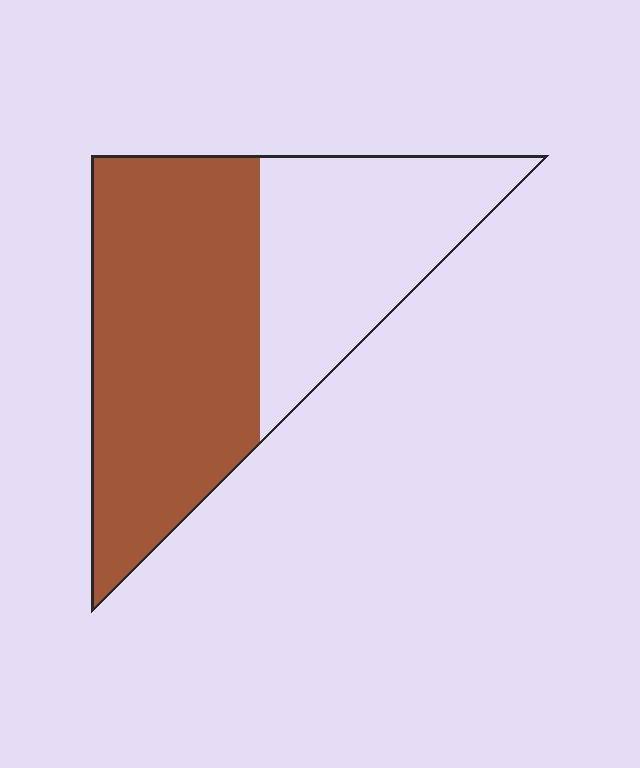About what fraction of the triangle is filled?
About three fifths (3/5).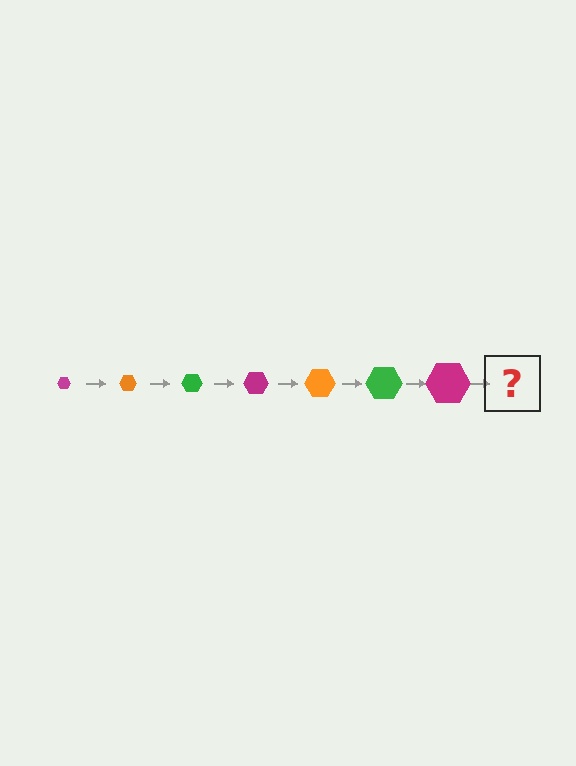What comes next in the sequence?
The next element should be an orange hexagon, larger than the previous one.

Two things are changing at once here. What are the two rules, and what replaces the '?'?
The two rules are that the hexagon grows larger each step and the color cycles through magenta, orange, and green. The '?' should be an orange hexagon, larger than the previous one.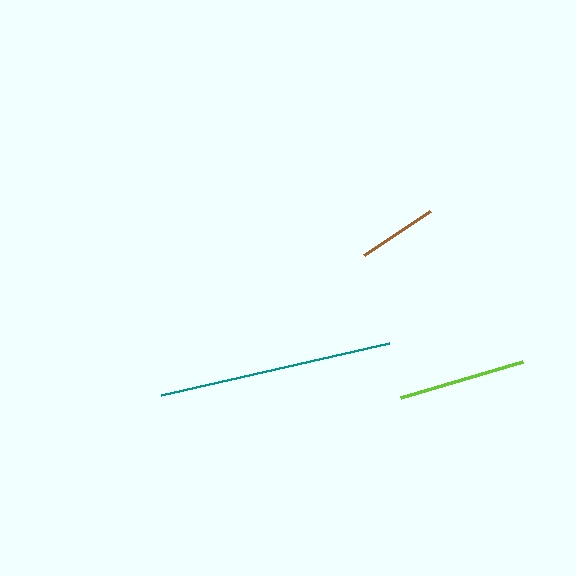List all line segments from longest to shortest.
From longest to shortest: teal, lime, brown.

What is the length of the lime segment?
The lime segment is approximately 127 pixels long.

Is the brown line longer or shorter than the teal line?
The teal line is longer than the brown line.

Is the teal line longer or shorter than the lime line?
The teal line is longer than the lime line.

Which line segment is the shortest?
The brown line is the shortest at approximately 79 pixels.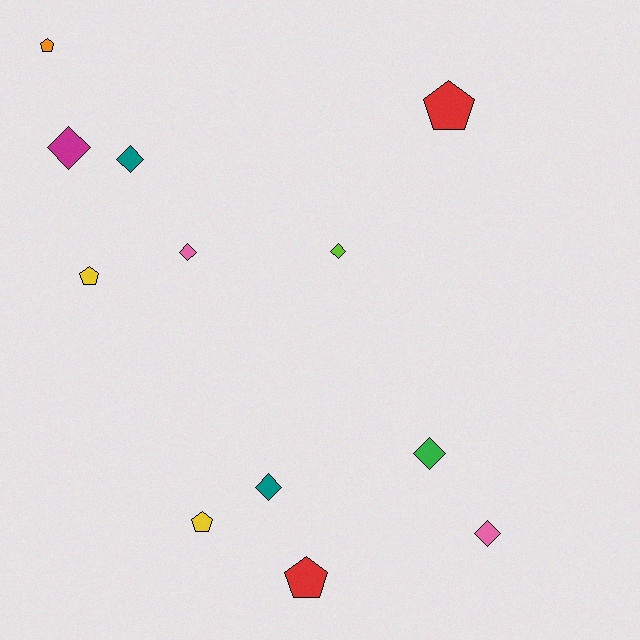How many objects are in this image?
There are 12 objects.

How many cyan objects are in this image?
There are no cyan objects.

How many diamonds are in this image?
There are 7 diamonds.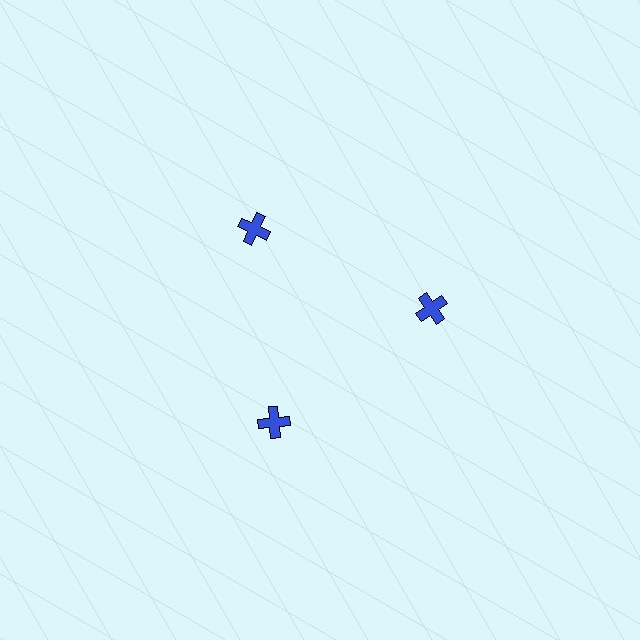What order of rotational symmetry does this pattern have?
This pattern has 3-fold rotational symmetry.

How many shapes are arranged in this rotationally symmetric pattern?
There are 3 shapes, arranged in 3 groups of 1.